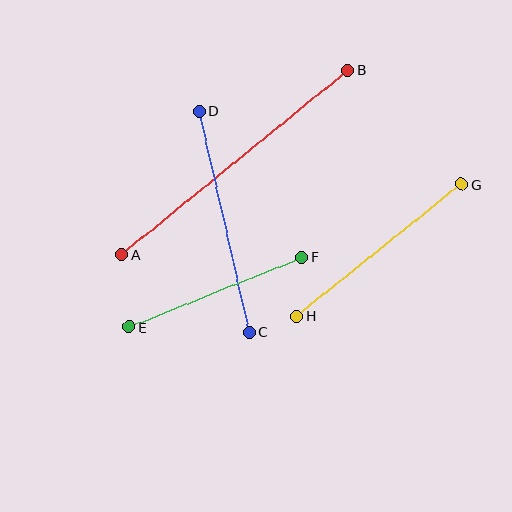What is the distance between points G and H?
The distance is approximately 211 pixels.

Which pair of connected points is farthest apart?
Points A and B are farthest apart.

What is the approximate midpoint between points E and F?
The midpoint is at approximately (215, 292) pixels.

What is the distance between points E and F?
The distance is approximately 186 pixels.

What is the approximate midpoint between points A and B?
The midpoint is at approximately (235, 162) pixels.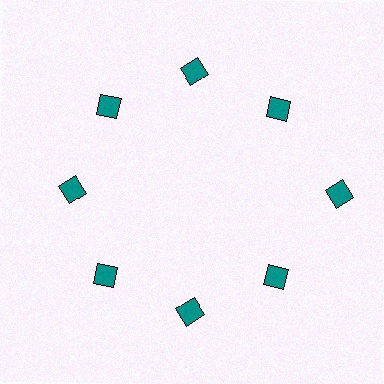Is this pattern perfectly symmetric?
No. The 8 teal diamonds are arranged in a ring, but one element near the 3 o'clock position is pushed outward from the center, breaking the 8-fold rotational symmetry.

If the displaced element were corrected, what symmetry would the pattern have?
It would have 8-fold rotational symmetry — the pattern would map onto itself every 45 degrees.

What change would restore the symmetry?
The symmetry would be restored by moving it inward, back onto the ring so that all 8 diamonds sit at equal angles and equal distance from the center.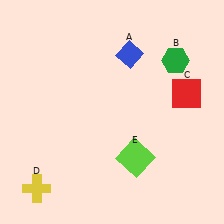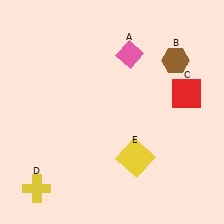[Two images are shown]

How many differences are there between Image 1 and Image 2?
There are 3 differences between the two images.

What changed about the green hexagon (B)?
In Image 1, B is green. In Image 2, it changed to brown.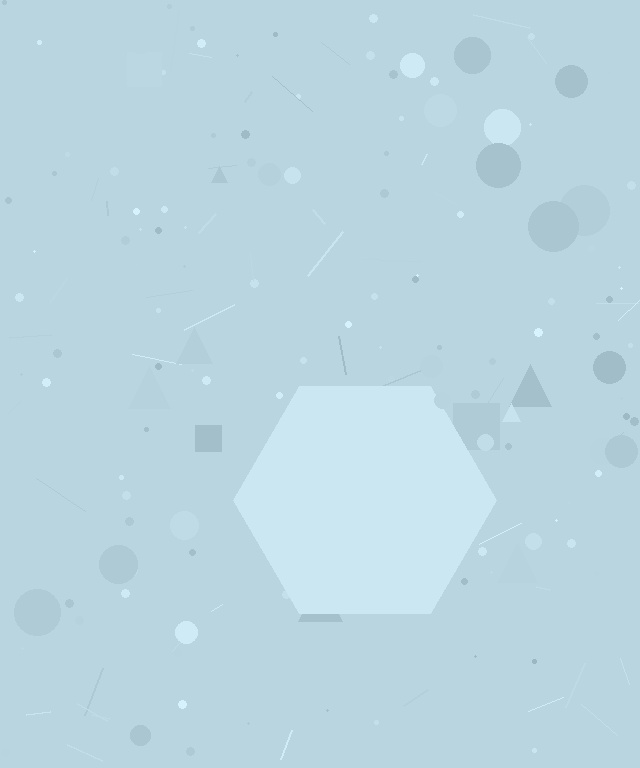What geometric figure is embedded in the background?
A hexagon is embedded in the background.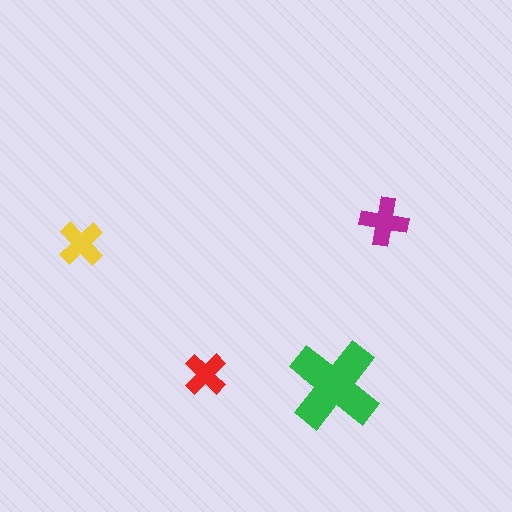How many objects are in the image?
There are 4 objects in the image.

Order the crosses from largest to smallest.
the green one, the magenta one, the yellow one, the red one.